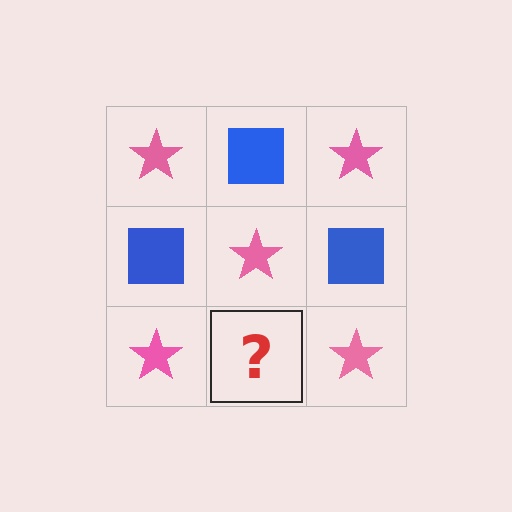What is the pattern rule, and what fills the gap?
The rule is that it alternates pink star and blue square in a checkerboard pattern. The gap should be filled with a blue square.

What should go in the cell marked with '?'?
The missing cell should contain a blue square.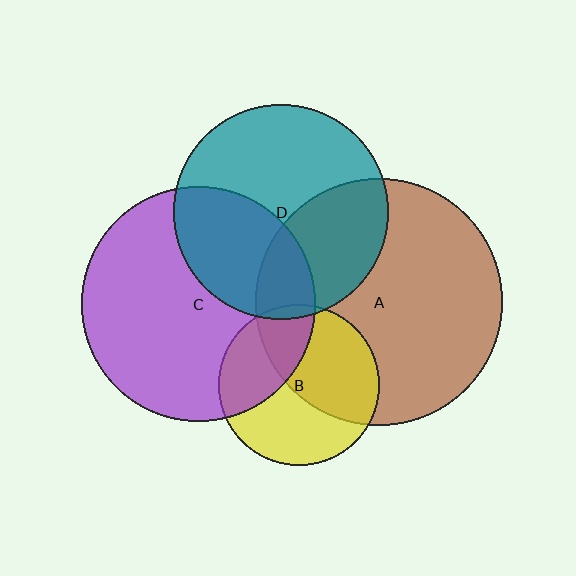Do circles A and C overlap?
Yes.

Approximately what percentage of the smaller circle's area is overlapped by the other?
Approximately 15%.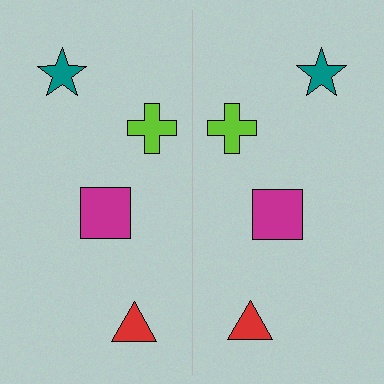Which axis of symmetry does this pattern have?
The pattern has a vertical axis of symmetry running through the center of the image.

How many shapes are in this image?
There are 8 shapes in this image.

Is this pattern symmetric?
Yes, this pattern has bilateral (reflection) symmetry.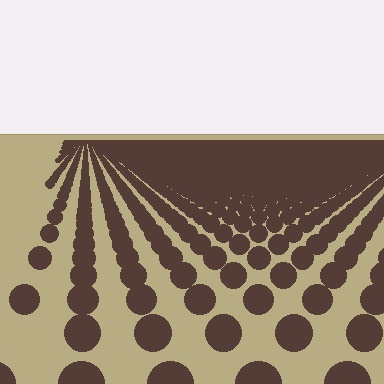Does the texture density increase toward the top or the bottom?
Density increases toward the top.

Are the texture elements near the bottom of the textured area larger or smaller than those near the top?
Larger. Near the bottom, elements are closer to the viewer and appear at a bigger on-screen size.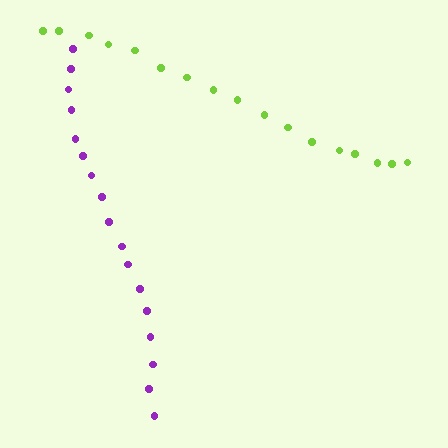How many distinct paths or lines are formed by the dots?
There are 2 distinct paths.